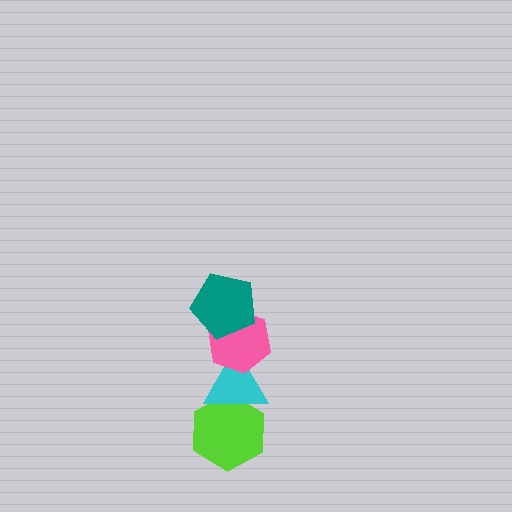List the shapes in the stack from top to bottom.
From top to bottom: the teal pentagon, the pink hexagon, the cyan triangle, the lime hexagon.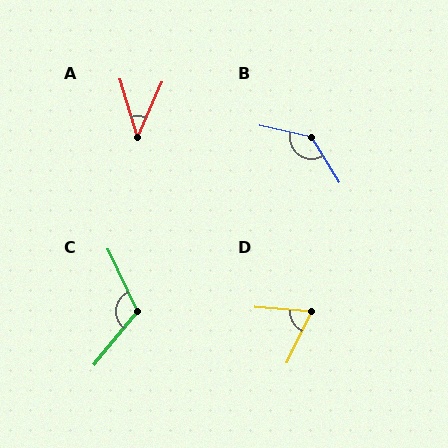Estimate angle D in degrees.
Approximately 69 degrees.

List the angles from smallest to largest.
A (41°), D (69°), C (116°), B (134°).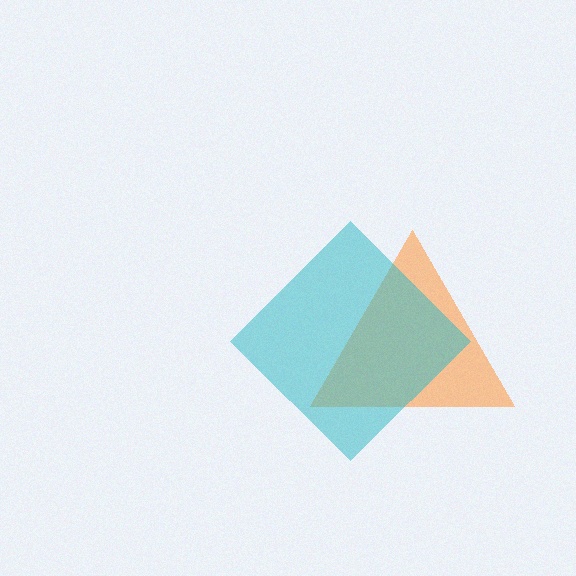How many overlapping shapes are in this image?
There are 2 overlapping shapes in the image.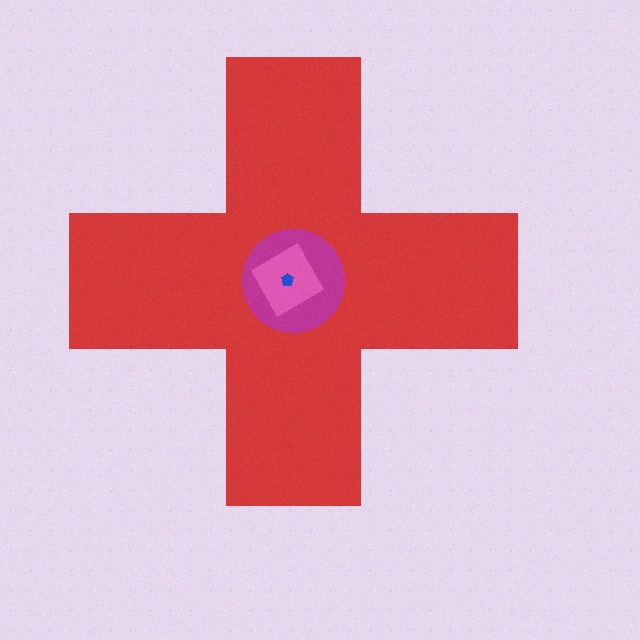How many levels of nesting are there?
4.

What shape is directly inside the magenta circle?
The pink square.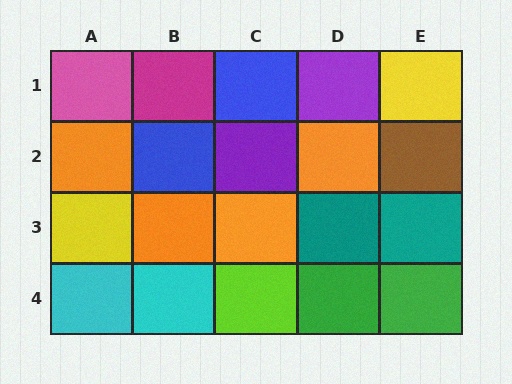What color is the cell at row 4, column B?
Cyan.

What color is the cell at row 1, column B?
Magenta.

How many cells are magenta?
1 cell is magenta.